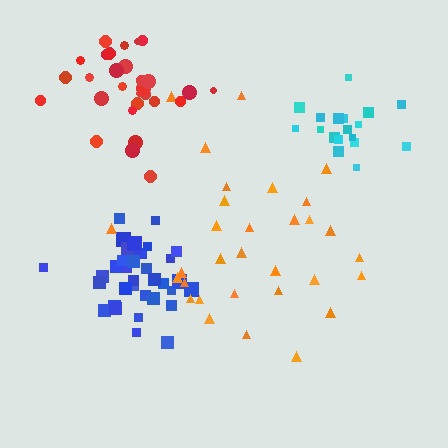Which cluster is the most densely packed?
Blue.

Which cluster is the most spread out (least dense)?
Orange.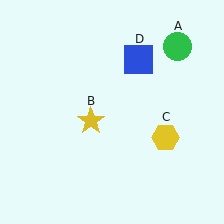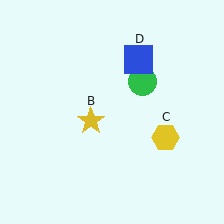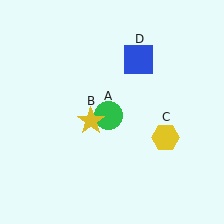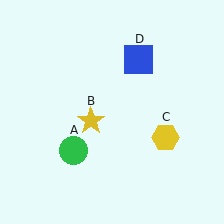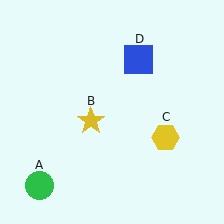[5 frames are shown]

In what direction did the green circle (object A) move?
The green circle (object A) moved down and to the left.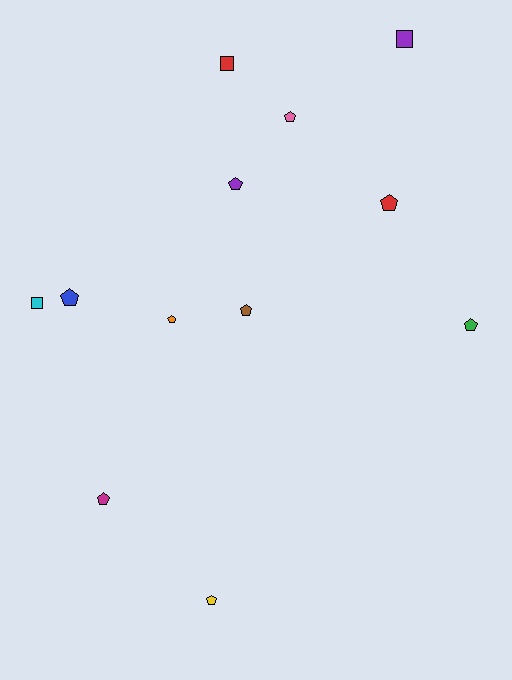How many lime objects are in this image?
There are no lime objects.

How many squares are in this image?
There are 3 squares.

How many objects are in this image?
There are 12 objects.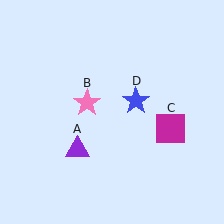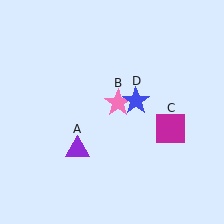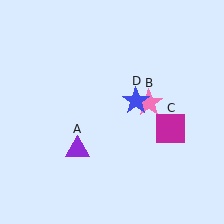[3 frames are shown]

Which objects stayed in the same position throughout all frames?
Purple triangle (object A) and magenta square (object C) and blue star (object D) remained stationary.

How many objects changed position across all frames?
1 object changed position: pink star (object B).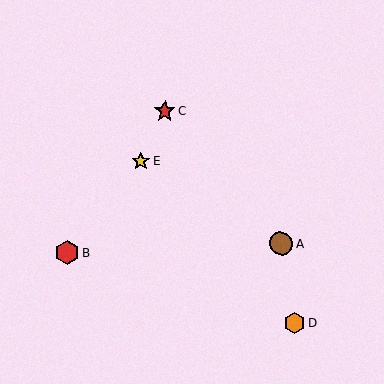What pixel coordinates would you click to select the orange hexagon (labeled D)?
Click at (295, 322) to select the orange hexagon D.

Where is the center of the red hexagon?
The center of the red hexagon is at (67, 253).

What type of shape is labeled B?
Shape B is a red hexagon.